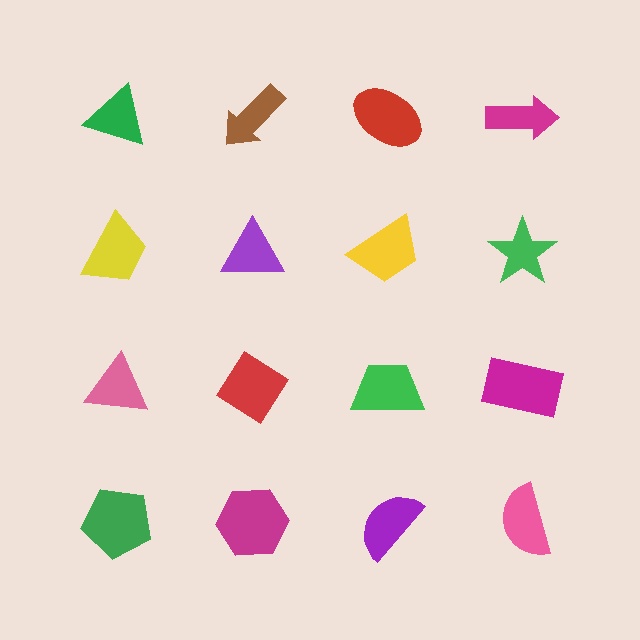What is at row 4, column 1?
A green pentagon.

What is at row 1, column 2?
A brown arrow.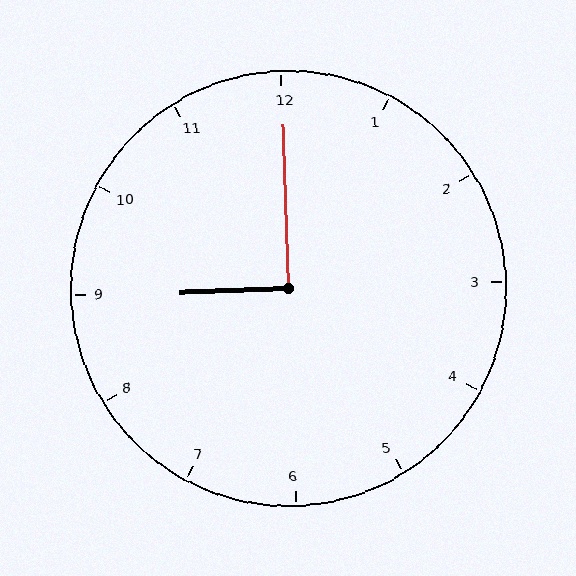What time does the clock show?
9:00.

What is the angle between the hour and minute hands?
Approximately 90 degrees.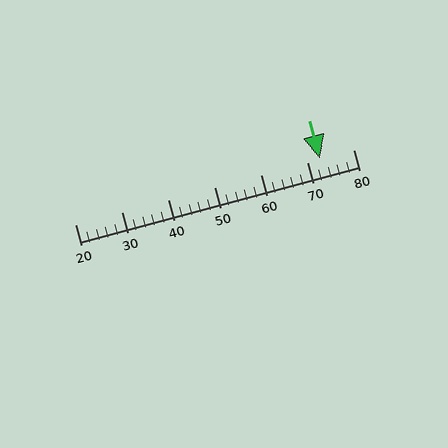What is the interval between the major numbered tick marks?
The major tick marks are spaced 10 units apart.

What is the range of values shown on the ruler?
The ruler shows values from 20 to 80.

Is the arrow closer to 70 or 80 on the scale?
The arrow is closer to 70.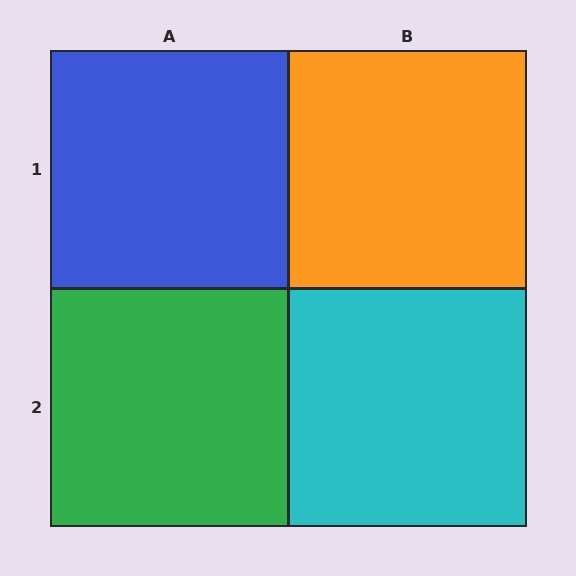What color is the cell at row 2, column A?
Green.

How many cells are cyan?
1 cell is cyan.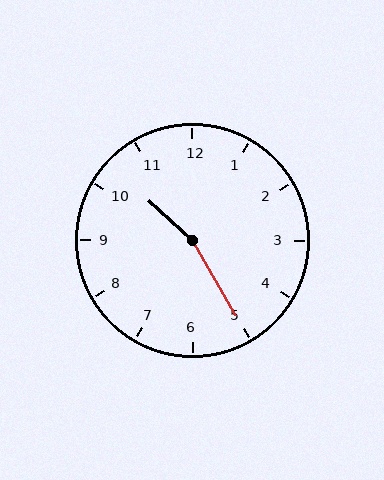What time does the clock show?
10:25.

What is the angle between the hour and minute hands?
Approximately 162 degrees.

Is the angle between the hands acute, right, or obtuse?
It is obtuse.